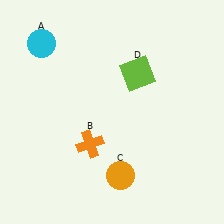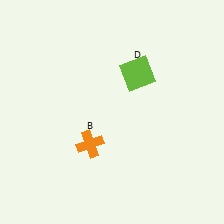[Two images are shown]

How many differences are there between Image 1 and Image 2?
There are 2 differences between the two images.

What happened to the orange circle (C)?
The orange circle (C) was removed in Image 2. It was in the bottom-right area of Image 1.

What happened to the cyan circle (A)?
The cyan circle (A) was removed in Image 2. It was in the top-left area of Image 1.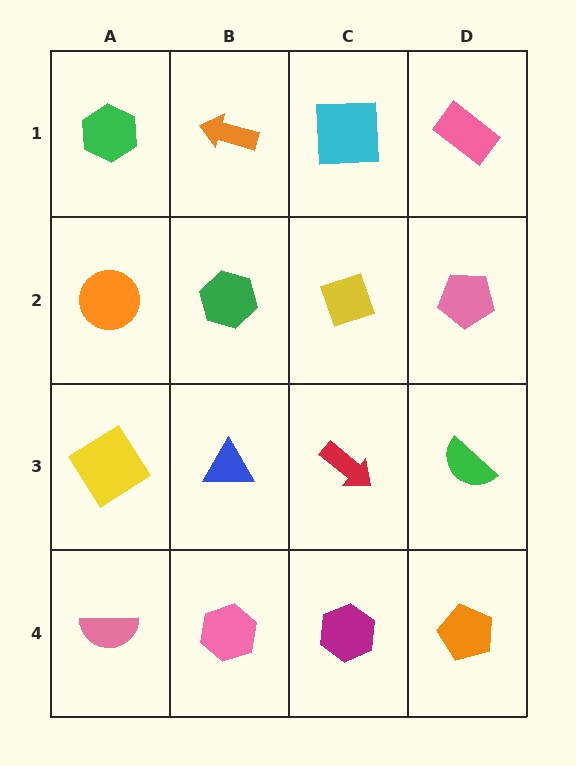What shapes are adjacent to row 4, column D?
A green semicircle (row 3, column D), a magenta hexagon (row 4, column C).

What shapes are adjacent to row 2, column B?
An orange arrow (row 1, column B), a blue triangle (row 3, column B), an orange circle (row 2, column A), a yellow diamond (row 2, column C).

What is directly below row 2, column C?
A red arrow.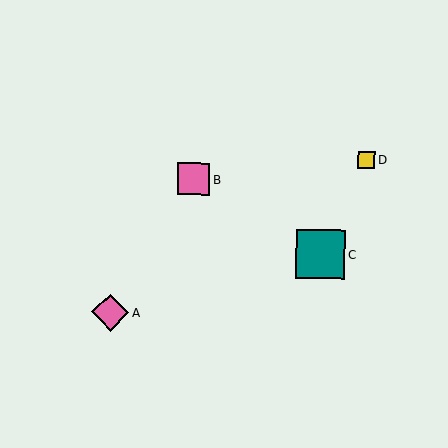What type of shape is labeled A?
Shape A is a pink diamond.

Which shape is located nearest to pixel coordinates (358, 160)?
The yellow square (labeled D) at (367, 160) is nearest to that location.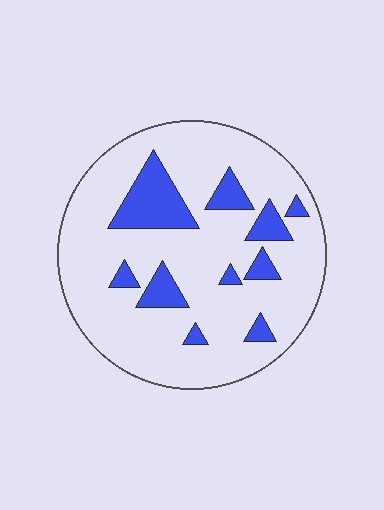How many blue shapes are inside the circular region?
10.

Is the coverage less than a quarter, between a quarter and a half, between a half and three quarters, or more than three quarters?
Less than a quarter.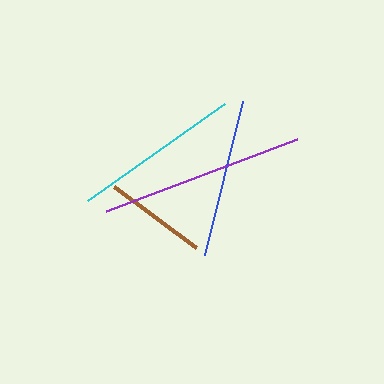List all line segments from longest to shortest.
From longest to shortest: purple, cyan, blue, brown.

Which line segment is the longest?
The purple line is the longest at approximately 204 pixels.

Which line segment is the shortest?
The brown line is the shortest at approximately 102 pixels.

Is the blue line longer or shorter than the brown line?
The blue line is longer than the brown line.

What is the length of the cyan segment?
The cyan segment is approximately 169 pixels long.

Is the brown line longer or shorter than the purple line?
The purple line is longer than the brown line.